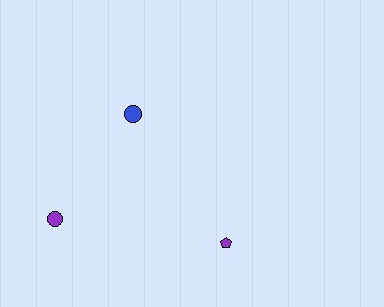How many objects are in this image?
There are 3 objects.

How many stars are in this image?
There are no stars.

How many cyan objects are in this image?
There are no cyan objects.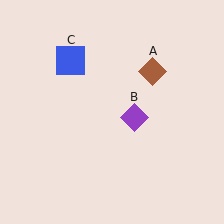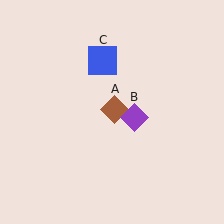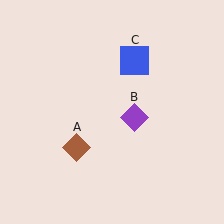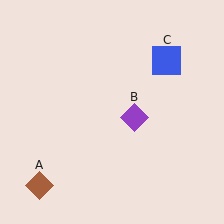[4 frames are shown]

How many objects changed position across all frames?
2 objects changed position: brown diamond (object A), blue square (object C).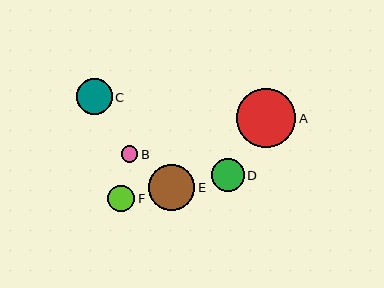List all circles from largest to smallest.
From largest to smallest: A, E, C, D, F, B.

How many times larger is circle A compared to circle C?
Circle A is approximately 1.7 times the size of circle C.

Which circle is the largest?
Circle A is the largest with a size of approximately 59 pixels.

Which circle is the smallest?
Circle B is the smallest with a size of approximately 16 pixels.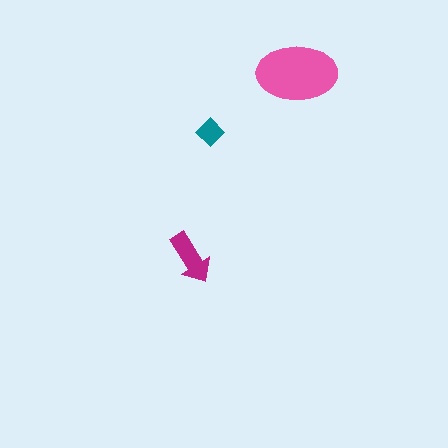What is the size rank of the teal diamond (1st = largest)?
3rd.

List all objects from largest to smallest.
The pink ellipse, the magenta arrow, the teal diamond.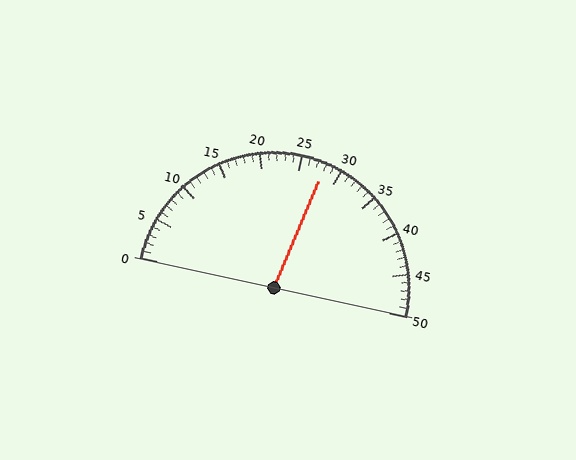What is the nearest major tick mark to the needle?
The nearest major tick mark is 30.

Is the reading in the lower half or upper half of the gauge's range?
The reading is in the upper half of the range (0 to 50).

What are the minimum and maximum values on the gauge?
The gauge ranges from 0 to 50.